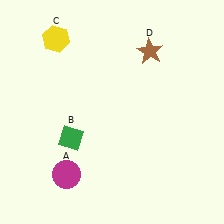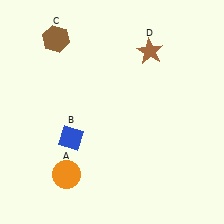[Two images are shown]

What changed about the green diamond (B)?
In Image 1, B is green. In Image 2, it changed to blue.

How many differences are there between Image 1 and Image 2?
There are 3 differences between the two images.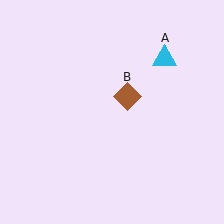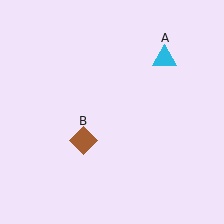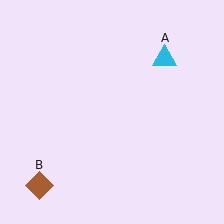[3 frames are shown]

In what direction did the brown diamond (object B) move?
The brown diamond (object B) moved down and to the left.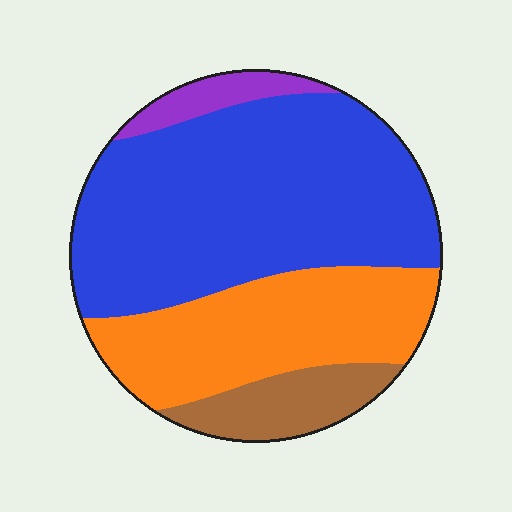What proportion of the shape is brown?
Brown covers 11% of the shape.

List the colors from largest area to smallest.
From largest to smallest: blue, orange, brown, purple.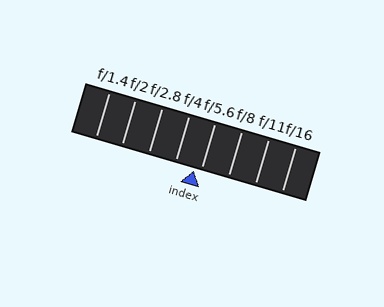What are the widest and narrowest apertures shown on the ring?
The widest aperture shown is f/1.4 and the narrowest is f/16.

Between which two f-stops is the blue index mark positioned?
The index mark is between f/4 and f/5.6.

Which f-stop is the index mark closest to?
The index mark is closest to f/5.6.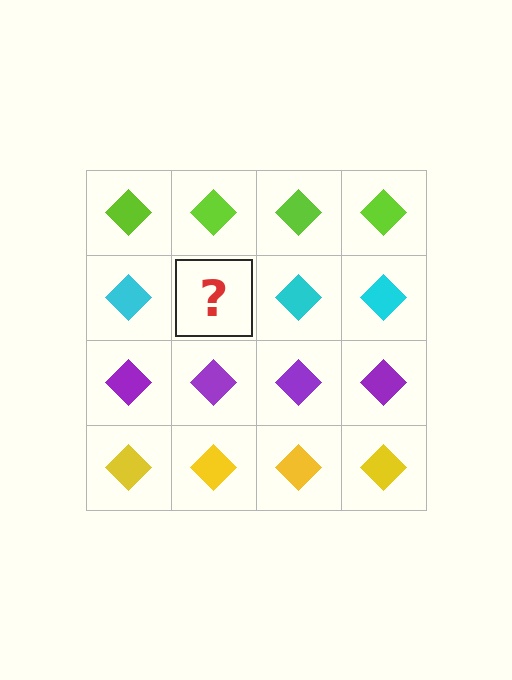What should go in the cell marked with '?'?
The missing cell should contain a cyan diamond.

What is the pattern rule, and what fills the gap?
The rule is that each row has a consistent color. The gap should be filled with a cyan diamond.